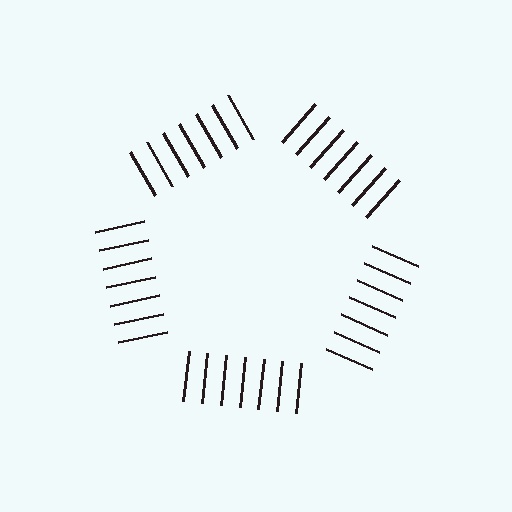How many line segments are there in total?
35 — 7 along each of the 5 edges.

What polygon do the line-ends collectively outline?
An illusory pentagon — the line segments terminate on its edges but no continuous stroke is drawn.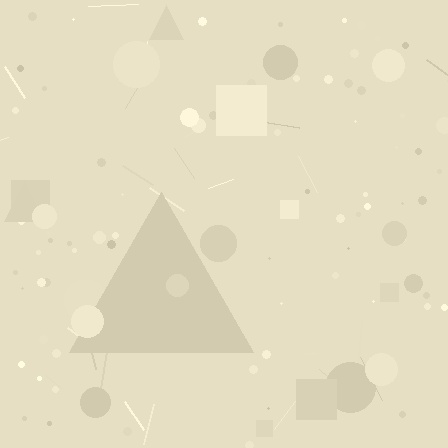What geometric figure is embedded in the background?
A triangle is embedded in the background.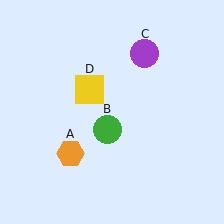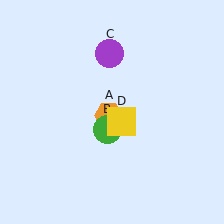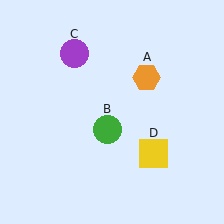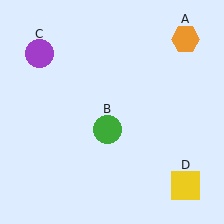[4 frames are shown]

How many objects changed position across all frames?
3 objects changed position: orange hexagon (object A), purple circle (object C), yellow square (object D).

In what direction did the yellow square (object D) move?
The yellow square (object D) moved down and to the right.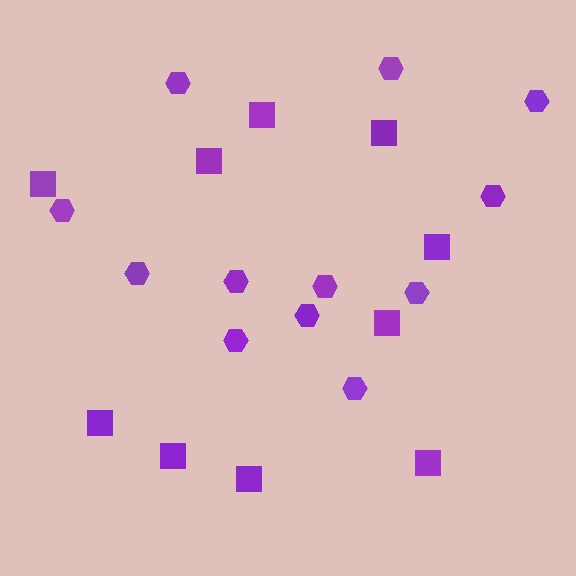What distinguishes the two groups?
There are 2 groups: one group of hexagons (12) and one group of squares (10).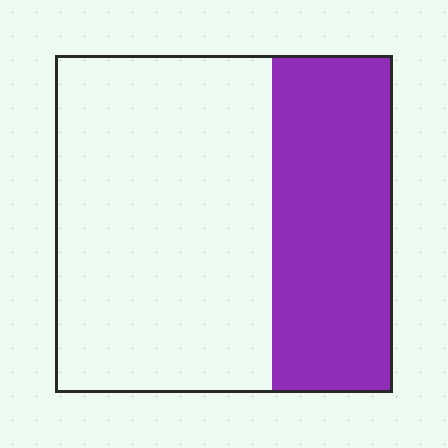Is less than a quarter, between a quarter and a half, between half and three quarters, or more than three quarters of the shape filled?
Between a quarter and a half.